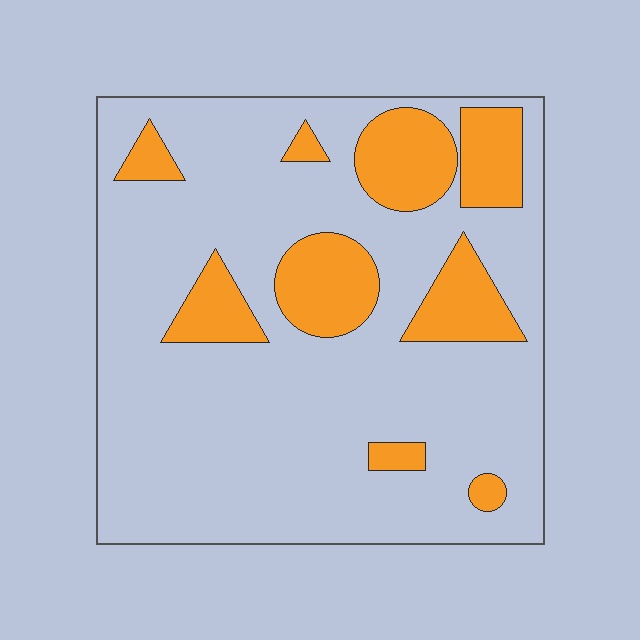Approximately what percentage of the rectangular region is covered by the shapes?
Approximately 20%.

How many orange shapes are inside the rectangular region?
9.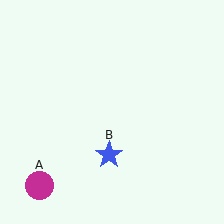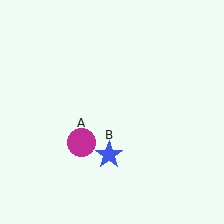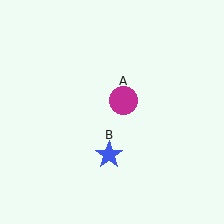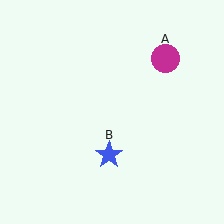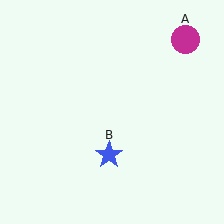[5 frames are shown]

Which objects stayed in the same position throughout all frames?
Blue star (object B) remained stationary.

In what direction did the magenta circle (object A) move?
The magenta circle (object A) moved up and to the right.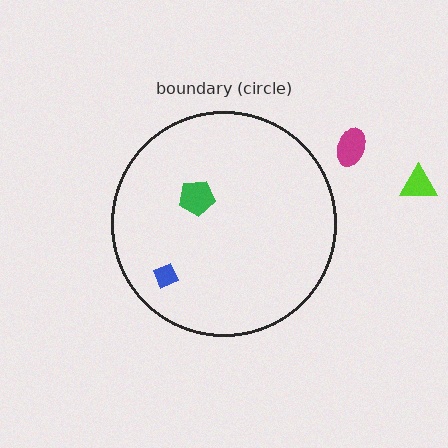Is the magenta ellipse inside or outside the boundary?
Outside.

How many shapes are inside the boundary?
2 inside, 2 outside.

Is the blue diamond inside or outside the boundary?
Inside.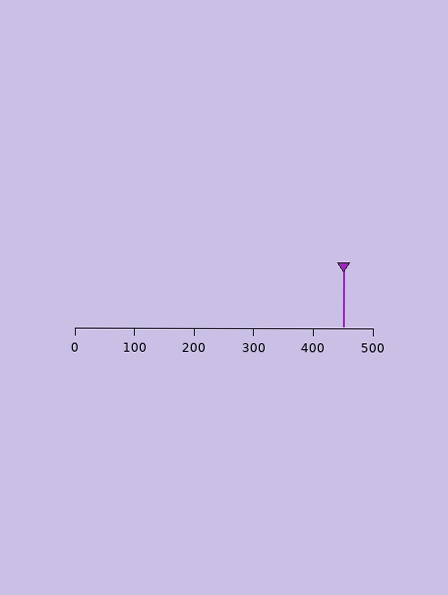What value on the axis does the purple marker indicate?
The marker indicates approximately 450.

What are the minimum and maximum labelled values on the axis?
The axis runs from 0 to 500.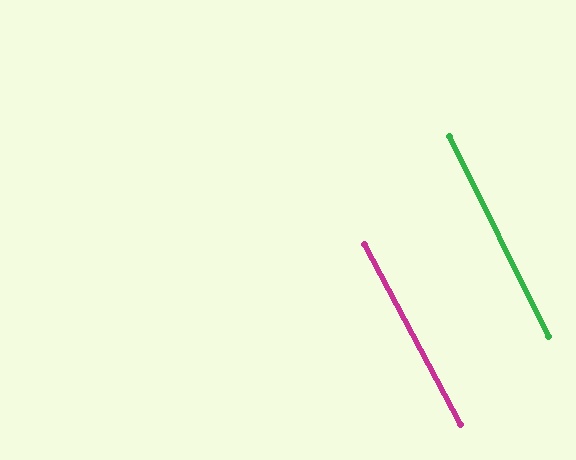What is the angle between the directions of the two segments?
Approximately 2 degrees.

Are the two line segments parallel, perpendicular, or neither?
Parallel — their directions differ by only 1.7°.